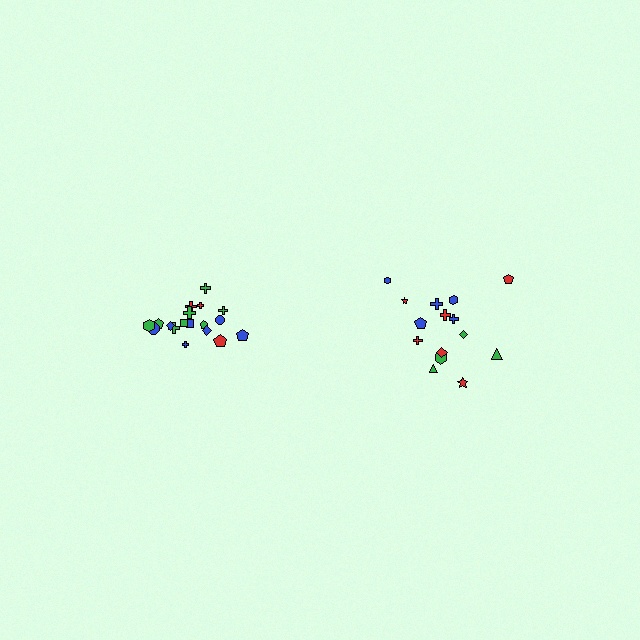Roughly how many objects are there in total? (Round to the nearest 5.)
Roughly 35 objects in total.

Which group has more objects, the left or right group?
The left group.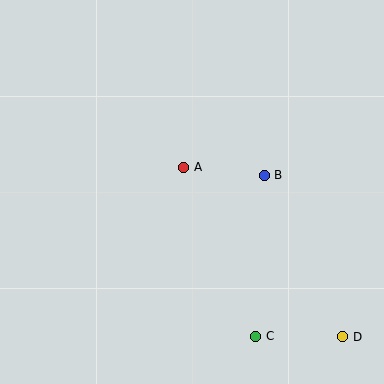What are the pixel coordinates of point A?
Point A is at (184, 167).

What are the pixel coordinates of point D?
Point D is at (343, 337).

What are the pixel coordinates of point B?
Point B is at (264, 175).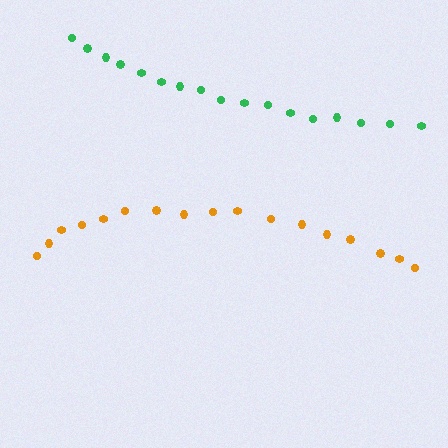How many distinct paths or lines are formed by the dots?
There are 2 distinct paths.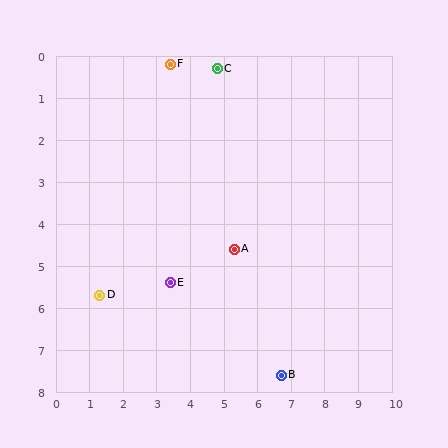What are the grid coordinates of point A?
Point A is at approximately (5.3, 4.6).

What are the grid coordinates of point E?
Point E is at approximately (3.4, 5.4).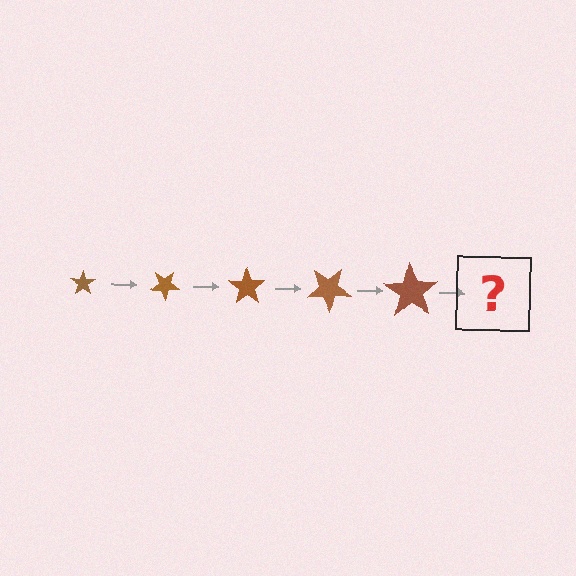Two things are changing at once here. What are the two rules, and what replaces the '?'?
The two rules are that the star grows larger each step and it rotates 35 degrees each step. The '?' should be a star, larger than the previous one and rotated 175 degrees from the start.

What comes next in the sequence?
The next element should be a star, larger than the previous one and rotated 175 degrees from the start.